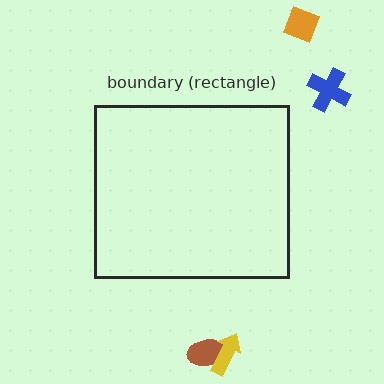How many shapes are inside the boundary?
0 inside, 4 outside.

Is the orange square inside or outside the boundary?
Outside.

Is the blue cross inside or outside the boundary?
Outside.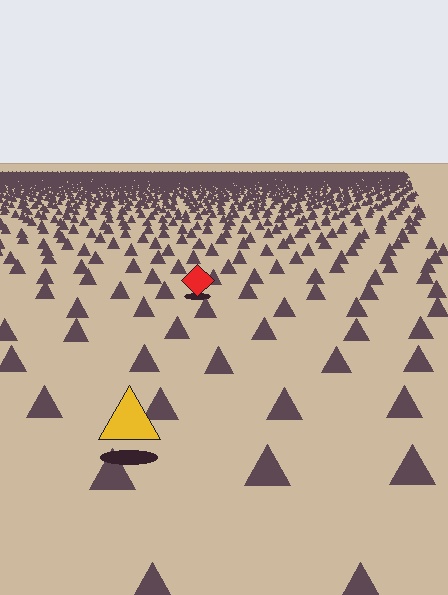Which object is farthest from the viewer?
The red diamond is farthest from the viewer. It appears smaller and the ground texture around it is denser.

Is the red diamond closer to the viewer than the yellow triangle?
No. The yellow triangle is closer — you can tell from the texture gradient: the ground texture is coarser near it.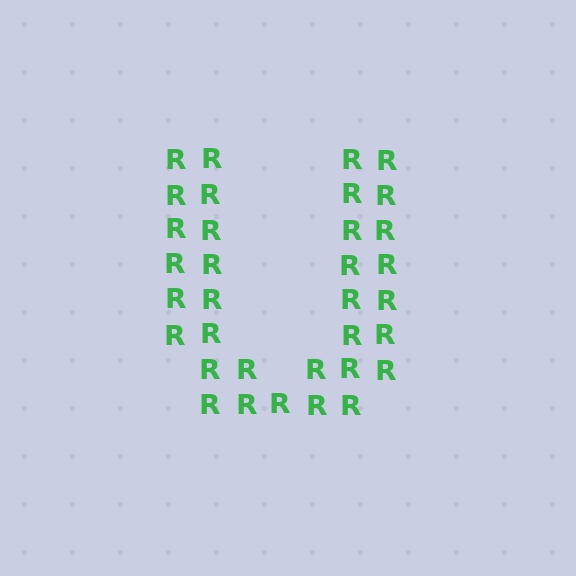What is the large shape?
The large shape is the letter U.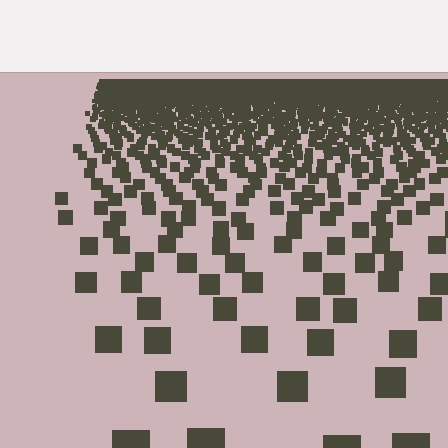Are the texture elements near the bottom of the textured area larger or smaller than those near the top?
Larger. Near the bottom, elements are closer to the viewer and appear at a bigger on-screen size.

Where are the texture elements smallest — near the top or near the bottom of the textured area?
Near the top.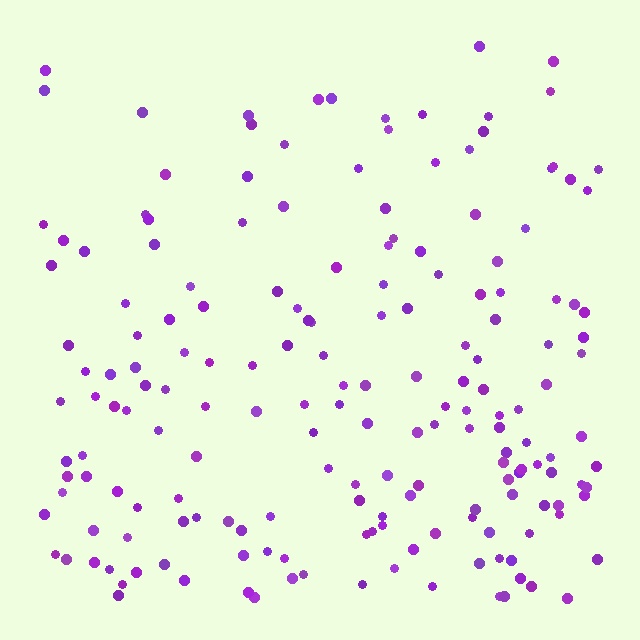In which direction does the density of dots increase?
From top to bottom, with the bottom side densest.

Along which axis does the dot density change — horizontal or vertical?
Vertical.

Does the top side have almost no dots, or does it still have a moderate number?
Still a moderate number, just noticeably fewer than the bottom.